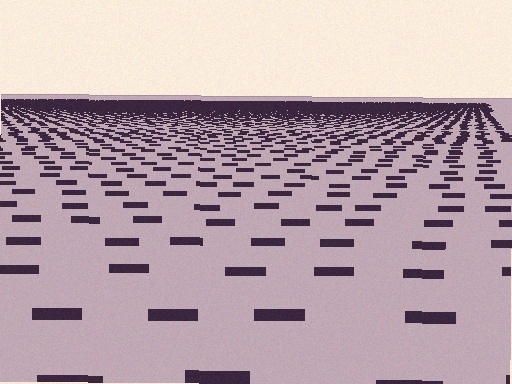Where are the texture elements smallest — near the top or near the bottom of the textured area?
Near the top.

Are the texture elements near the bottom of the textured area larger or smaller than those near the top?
Larger. Near the bottom, elements are closer to the viewer and appear at a bigger on-screen size.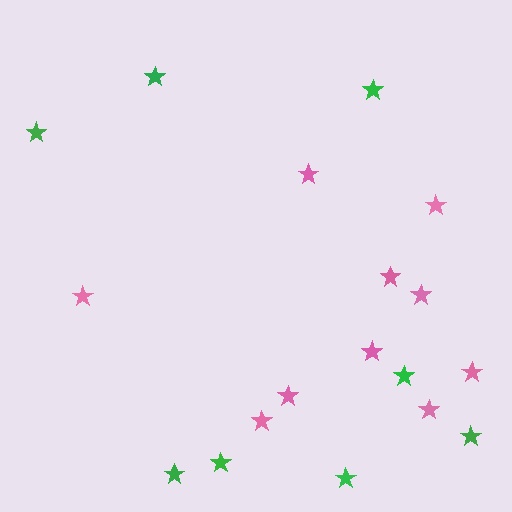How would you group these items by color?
There are 2 groups: one group of pink stars (10) and one group of green stars (8).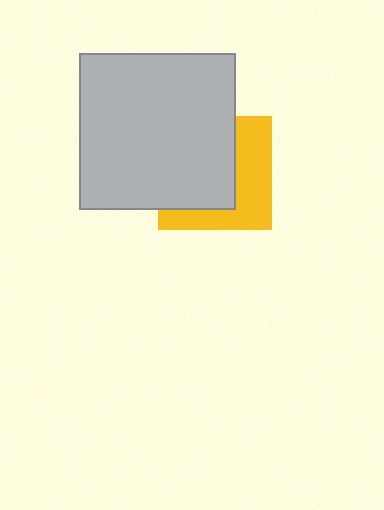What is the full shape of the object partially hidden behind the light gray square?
The partially hidden object is a yellow square.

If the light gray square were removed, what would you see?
You would see the complete yellow square.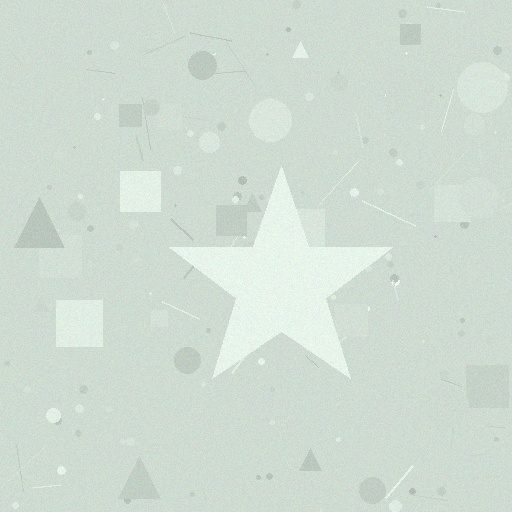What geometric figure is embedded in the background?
A star is embedded in the background.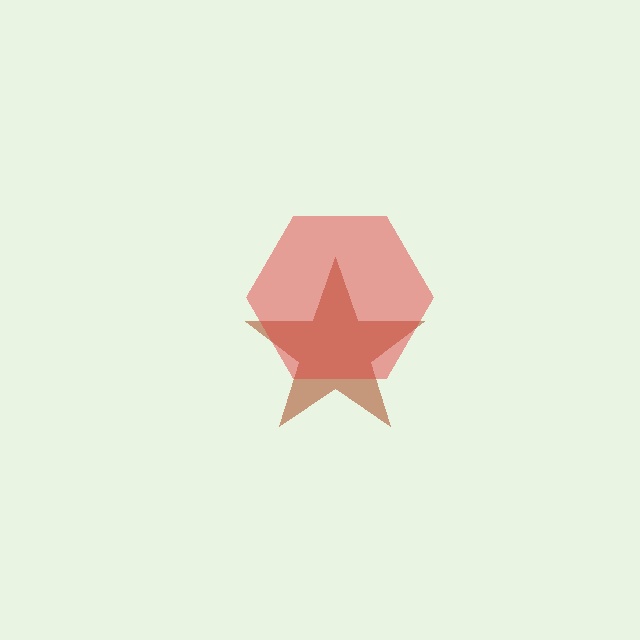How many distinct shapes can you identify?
There are 2 distinct shapes: a brown star, a red hexagon.